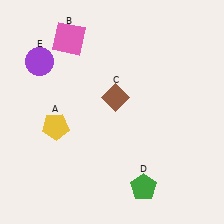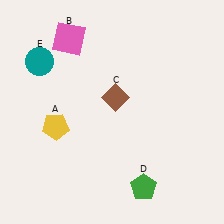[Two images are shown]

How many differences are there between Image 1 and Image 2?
There is 1 difference between the two images.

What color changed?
The circle (E) changed from purple in Image 1 to teal in Image 2.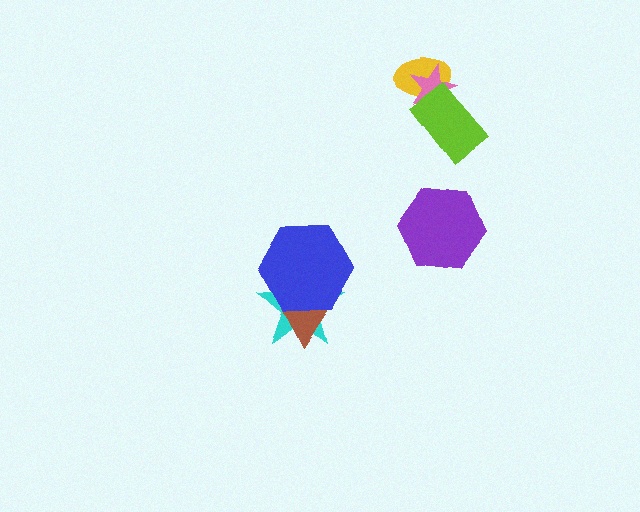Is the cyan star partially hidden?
Yes, it is partially covered by another shape.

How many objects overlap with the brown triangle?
2 objects overlap with the brown triangle.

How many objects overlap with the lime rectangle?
2 objects overlap with the lime rectangle.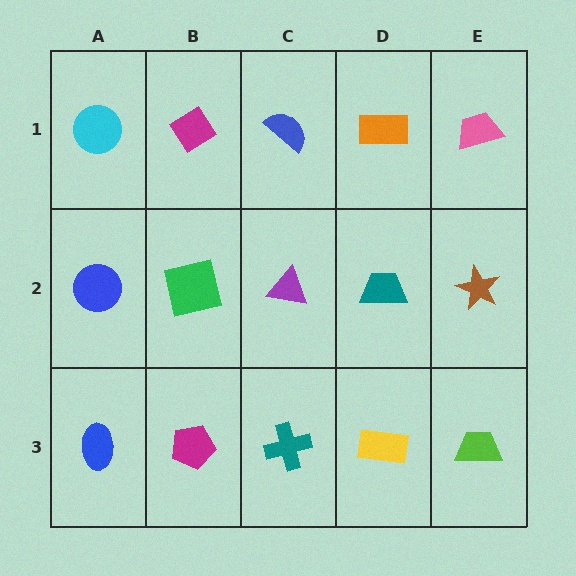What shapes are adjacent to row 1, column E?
A brown star (row 2, column E), an orange rectangle (row 1, column D).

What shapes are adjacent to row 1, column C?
A purple triangle (row 2, column C), a magenta diamond (row 1, column B), an orange rectangle (row 1, column D).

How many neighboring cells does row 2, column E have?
3.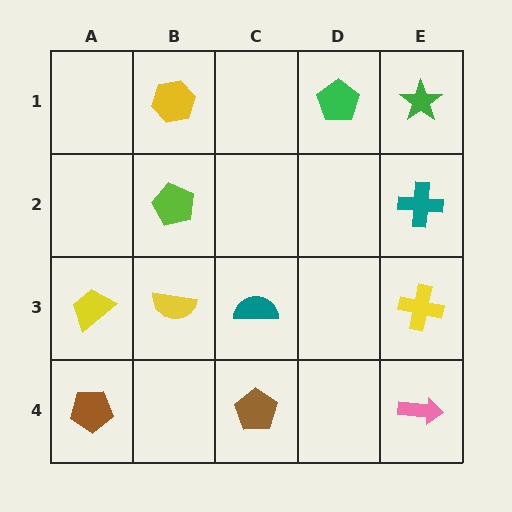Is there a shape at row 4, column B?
No, that cell is empty.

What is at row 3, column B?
A yellow semicircle.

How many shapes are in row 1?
3 shapes.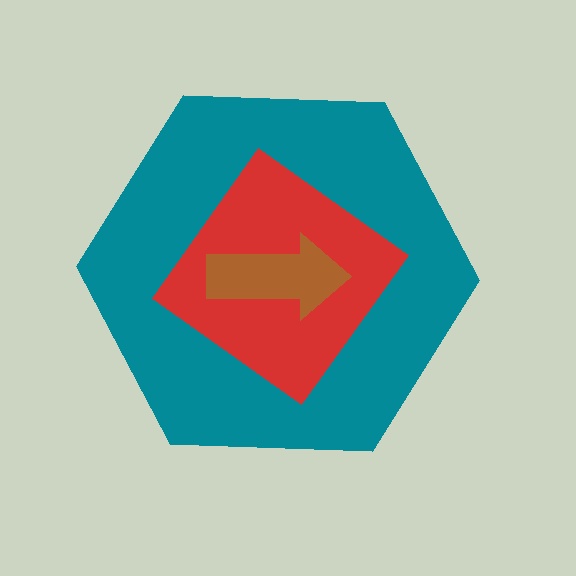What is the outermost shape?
The teal hexagon.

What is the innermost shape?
The brown arrow.